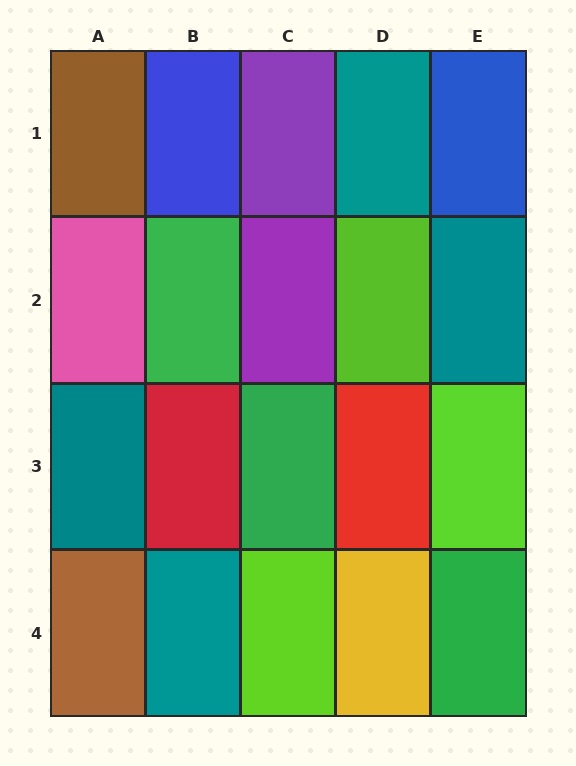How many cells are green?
3 cells are green.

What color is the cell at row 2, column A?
Pink.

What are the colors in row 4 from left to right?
Brown, teal, lime, yellow, green.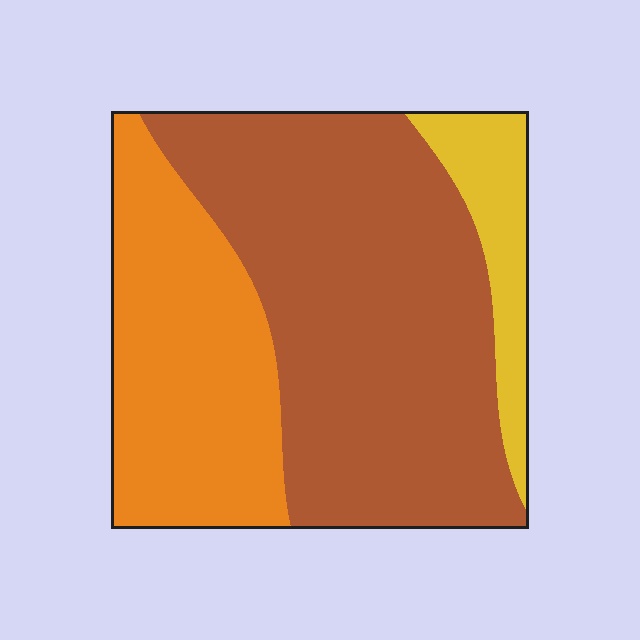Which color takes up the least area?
Yellow, at roughly 10%.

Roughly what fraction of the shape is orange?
Orange takes up about one third (1/3) of the shape.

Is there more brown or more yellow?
Brown.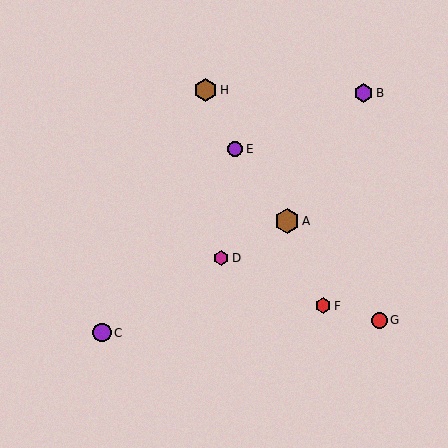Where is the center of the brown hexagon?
The center of the brown hexagon is at (287, 221).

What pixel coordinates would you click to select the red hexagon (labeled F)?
Click at (323, 306) to select the red hexagon F.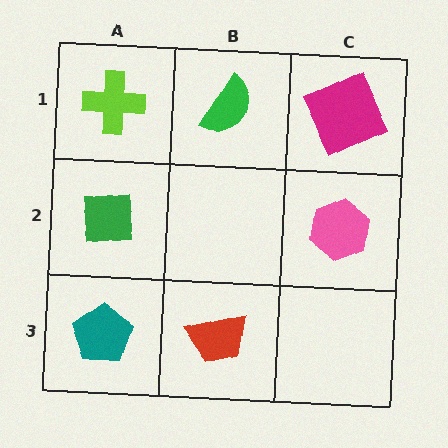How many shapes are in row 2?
2 shapes.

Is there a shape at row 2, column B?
No, that cell is empty.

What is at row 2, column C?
A pink hexagon.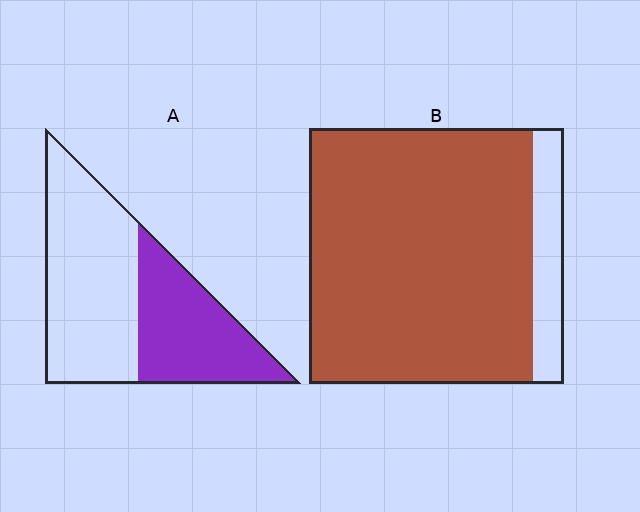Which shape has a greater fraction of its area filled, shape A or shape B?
Shape B.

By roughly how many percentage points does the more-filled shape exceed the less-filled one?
By roughly 45 percentage points (B over A).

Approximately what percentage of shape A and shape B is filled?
A is approximately 40% and B is approximately 90%.